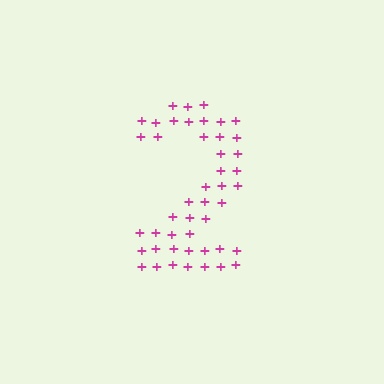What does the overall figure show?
The overall figure shows the digit 2.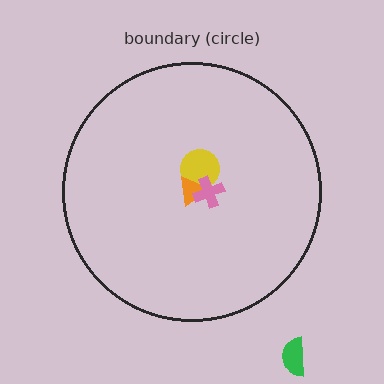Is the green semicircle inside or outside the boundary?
Outside.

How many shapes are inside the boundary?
3 inside, 1 outside.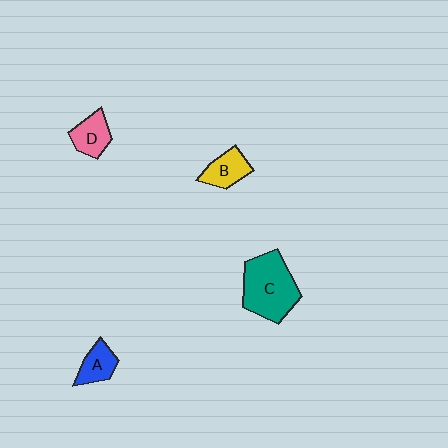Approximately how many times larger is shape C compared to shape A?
Approximately 2.5 times.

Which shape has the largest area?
Shape C (teal).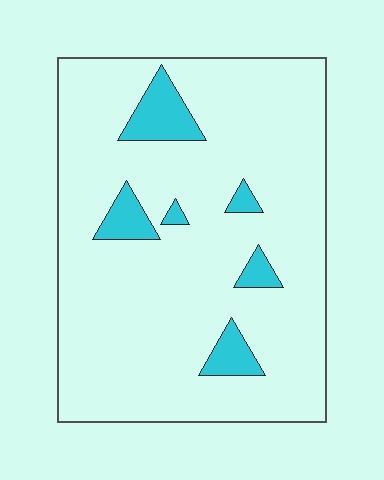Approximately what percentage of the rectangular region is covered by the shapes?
Approximately 10%.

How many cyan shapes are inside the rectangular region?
6.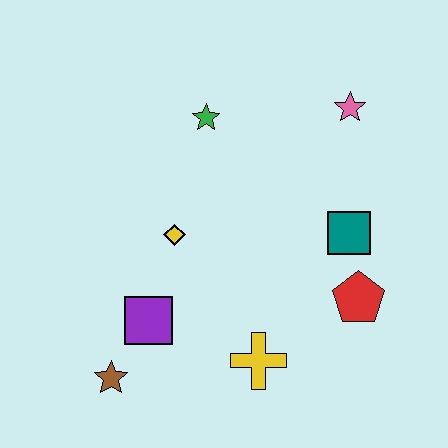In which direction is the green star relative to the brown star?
The green star is above the brown star.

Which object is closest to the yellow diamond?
The purple square is closest to the yellow diamond.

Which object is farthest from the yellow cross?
The pink star is farthest from the yellow cross.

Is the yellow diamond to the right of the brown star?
Yes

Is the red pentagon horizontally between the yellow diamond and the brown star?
No